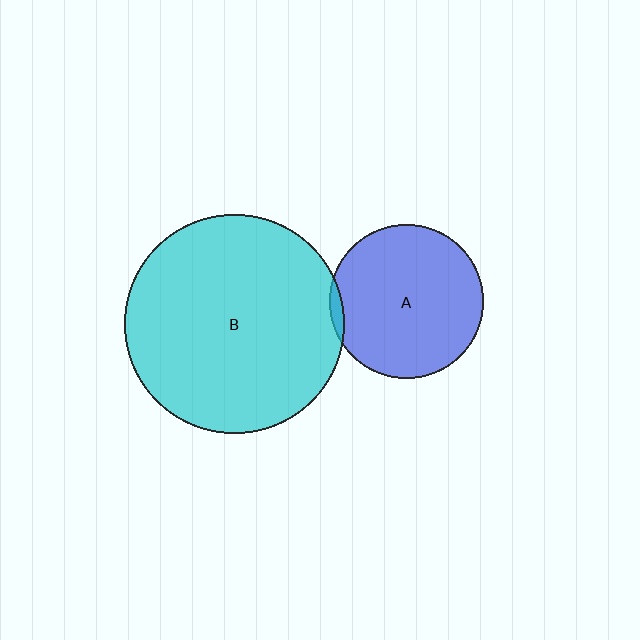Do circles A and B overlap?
Yes.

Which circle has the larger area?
Circle B (cyan).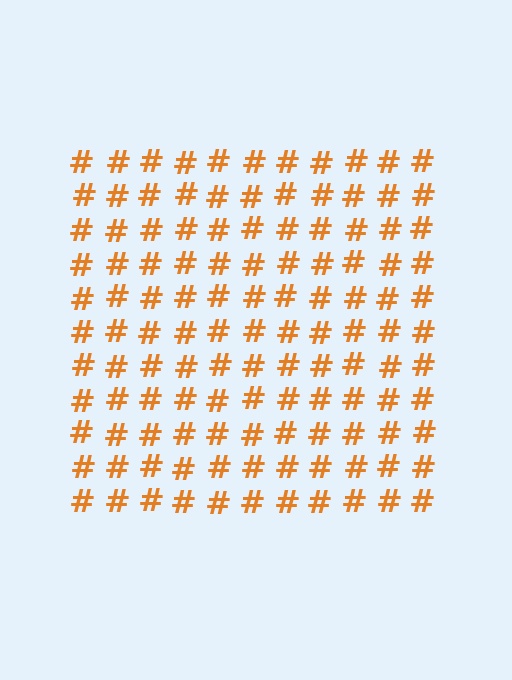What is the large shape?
The large shape is a square.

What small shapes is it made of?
It is made of small hash symbols.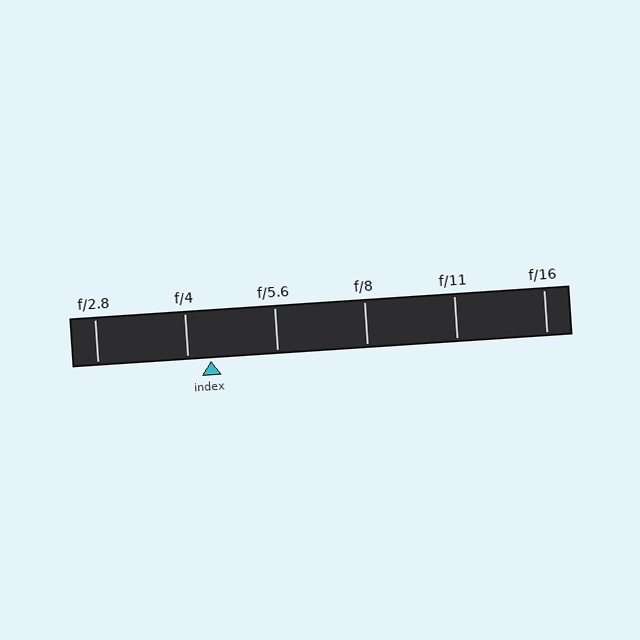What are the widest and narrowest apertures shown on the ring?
The widest aperture shown is f/2.8 and the narrowest is f/16.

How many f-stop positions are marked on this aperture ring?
There are 6 f-stop positions marked.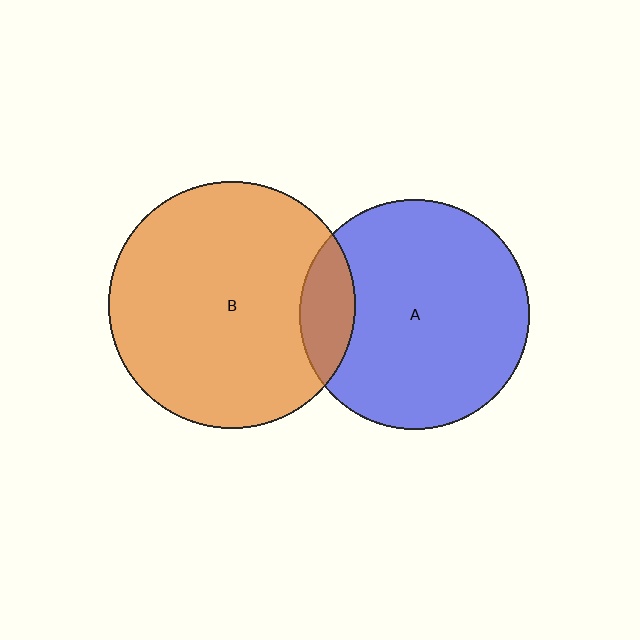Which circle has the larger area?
Circle B (orange).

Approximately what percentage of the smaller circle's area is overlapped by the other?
Approximately 15%.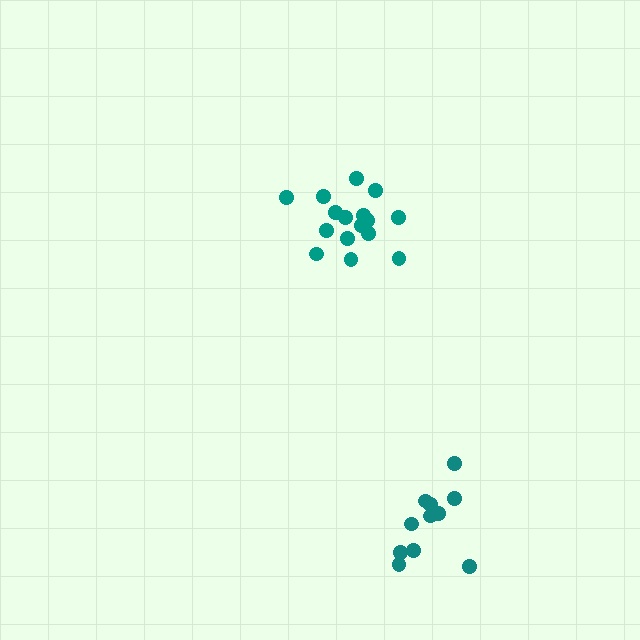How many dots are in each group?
Group 1: 16 dots, Group 2: 11 dots (27 total).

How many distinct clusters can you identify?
There are 2 distinct clusters.